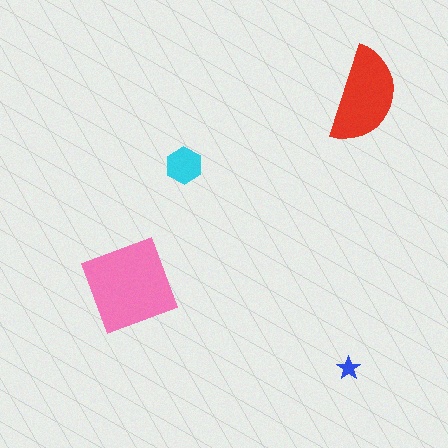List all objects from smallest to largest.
The blue star, the cyan hexagon, the red semicircle, the pink square.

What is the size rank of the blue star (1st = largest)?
4th.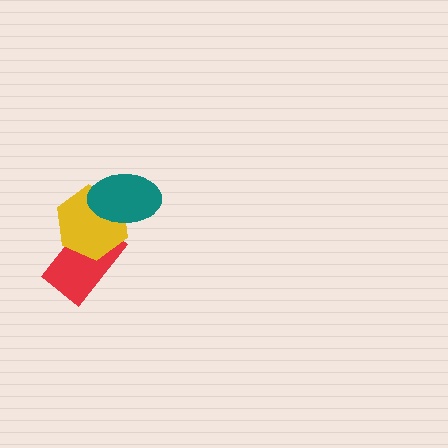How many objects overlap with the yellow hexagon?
2 objects overlap with the yellow hexagon.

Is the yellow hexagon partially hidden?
Yes, it is partially covered by another shape.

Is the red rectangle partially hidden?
Yes, it is partially covered by another shape.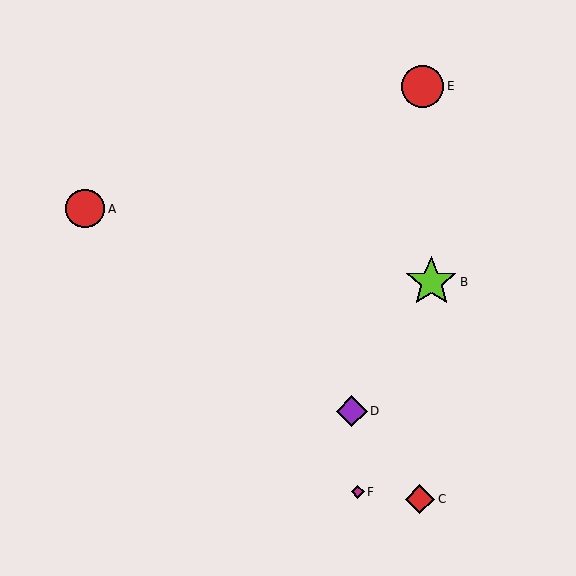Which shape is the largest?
The lime star (labeled B) is the largest.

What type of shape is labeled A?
Shape A is a red circle.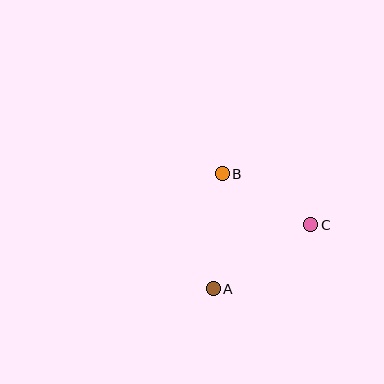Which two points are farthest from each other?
Points A and C are farthest from each other.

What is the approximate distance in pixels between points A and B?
The distance between A and B is approximately 116 pixels.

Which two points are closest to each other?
Points B and C are closest to each other.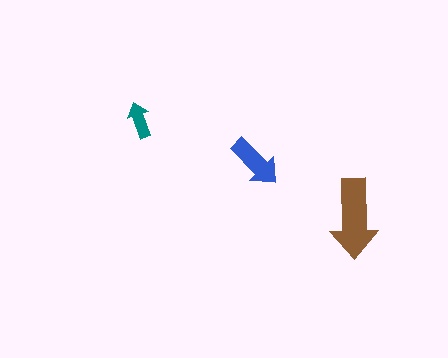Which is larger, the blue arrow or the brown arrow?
The brown one.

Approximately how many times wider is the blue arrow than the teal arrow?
About 1.5 times wider.